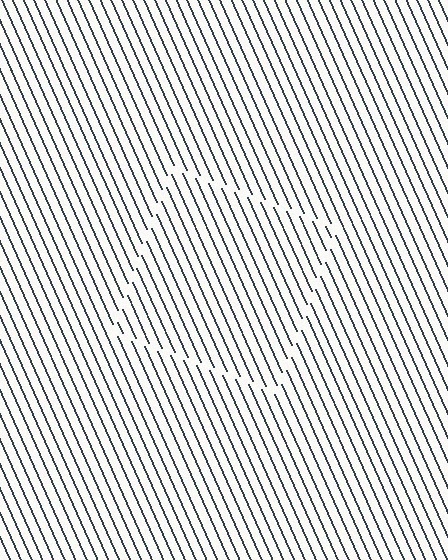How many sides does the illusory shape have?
4 sides — the line-ends trace a square.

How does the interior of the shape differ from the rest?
The interior of the shape contains the same grating, shifted by half a period — the contour is defined by the phase discontinuity where line-ends from the inner and outer gratings abut.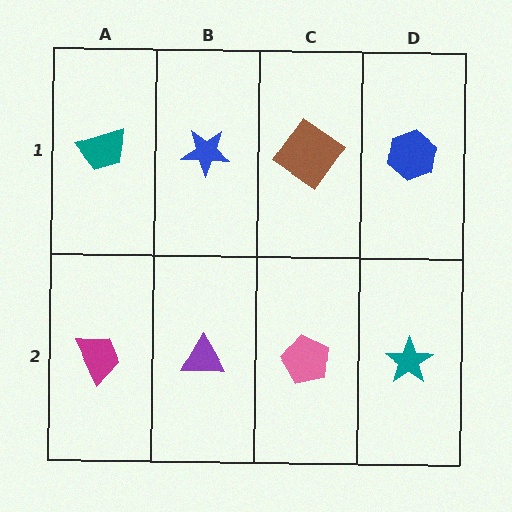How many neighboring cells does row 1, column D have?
2.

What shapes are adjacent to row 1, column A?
A magenta trapezoid (row 2, column A), a blue star (row 1, column B).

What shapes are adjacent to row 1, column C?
A pink pentagon (row 2, column C), a blue star (row 1, column B), a blue hexagon (row 1, column D).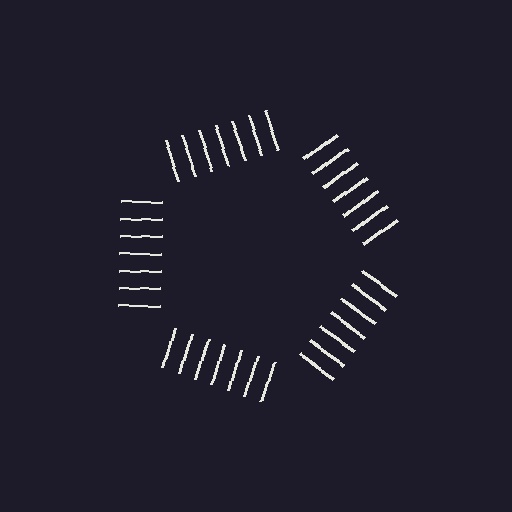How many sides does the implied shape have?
5 sides — the line-ends trace a pentagon.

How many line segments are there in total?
35 — 7 along each of the 5 edges.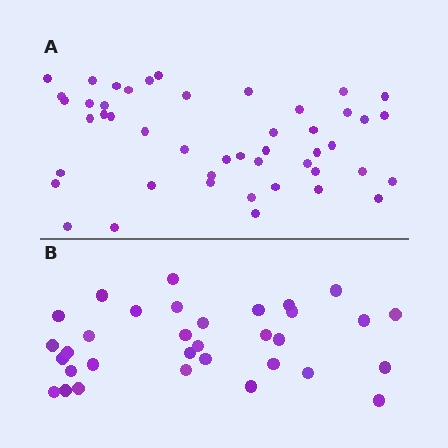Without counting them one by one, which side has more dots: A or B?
Region A (the top region) has more dots.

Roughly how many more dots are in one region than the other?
Region A has approximately 15 more dots than region B.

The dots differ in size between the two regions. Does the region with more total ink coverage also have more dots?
No. Region B has more total ink coverage because its dots are larger, but region A actually contains more individual dots. Total area can be misleading — the number of items is what matters here.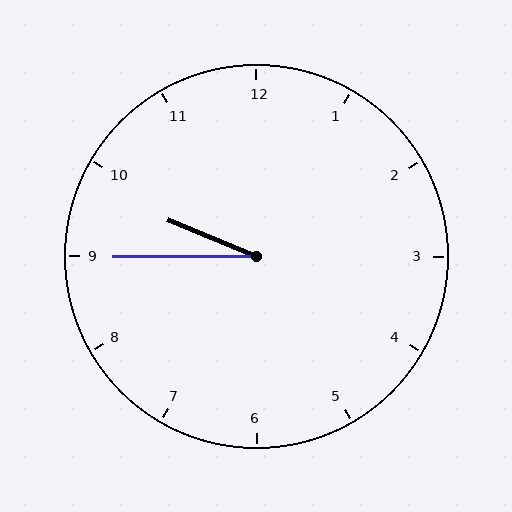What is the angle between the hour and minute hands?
Approximately 22 degrees.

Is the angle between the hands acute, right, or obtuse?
It is acute.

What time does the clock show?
9:45.